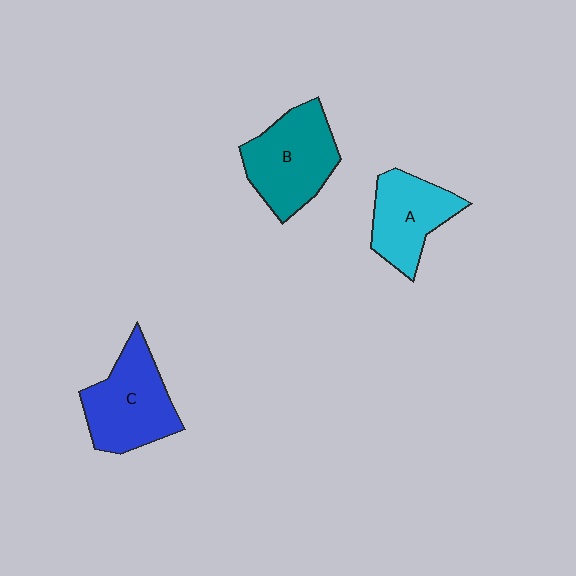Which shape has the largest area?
Shape B (teal).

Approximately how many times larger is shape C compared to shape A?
Approximately 1.2 times.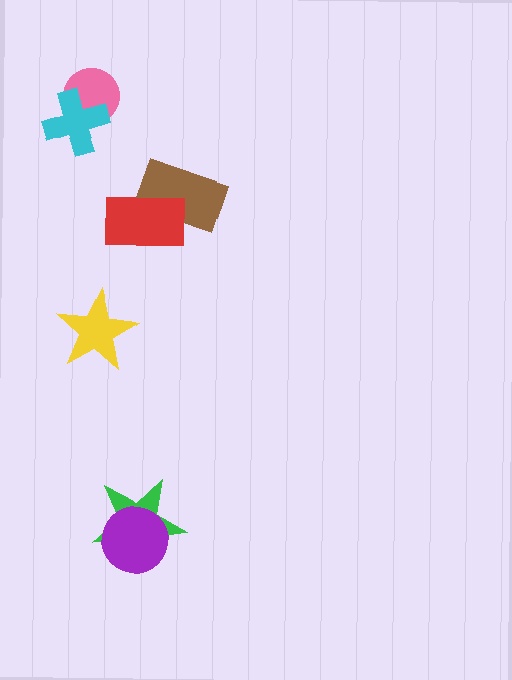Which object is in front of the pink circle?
The cyan cross is in front of the pink circle.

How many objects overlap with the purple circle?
1 object overlaps with the purple circle.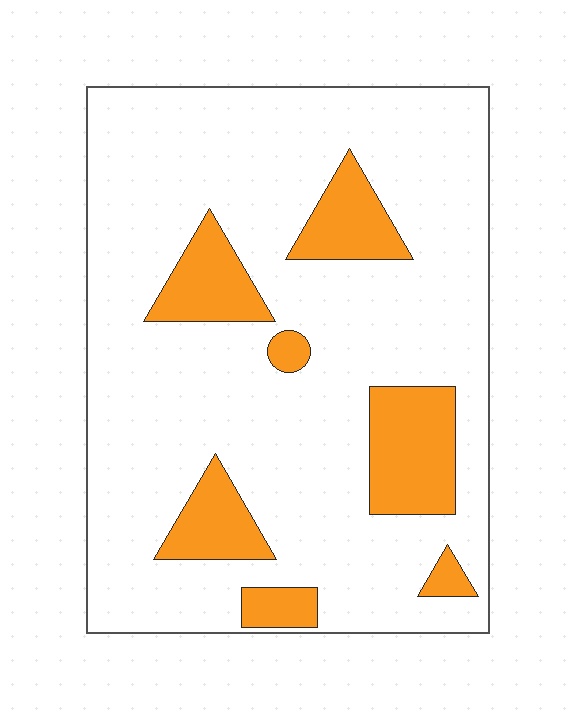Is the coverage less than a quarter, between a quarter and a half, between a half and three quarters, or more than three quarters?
Less than a quarter.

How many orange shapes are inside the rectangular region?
7.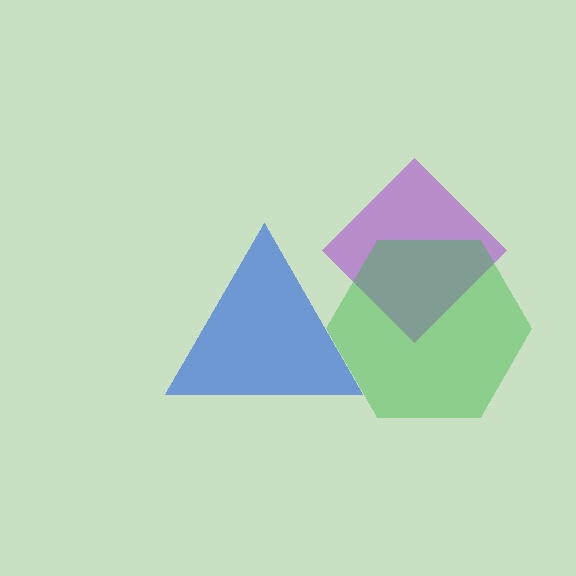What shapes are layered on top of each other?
The layered shapes are: a purple diamond, a green hexagon, a blue triangle.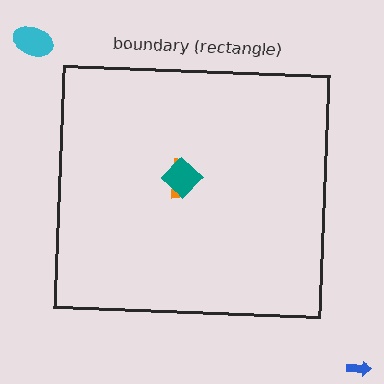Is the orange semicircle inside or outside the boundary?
Inside.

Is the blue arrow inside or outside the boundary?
Outside.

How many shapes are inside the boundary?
2 inside, 2 outside.